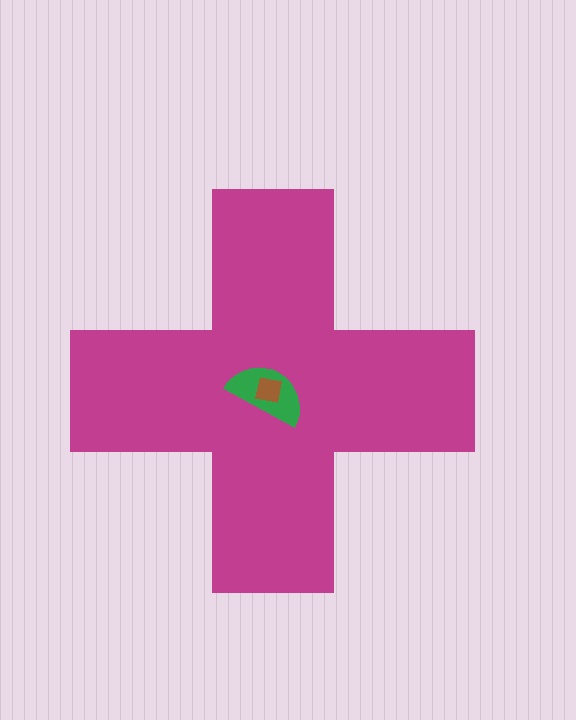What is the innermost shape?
The brown square.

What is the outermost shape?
The magenta cross.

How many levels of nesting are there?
3.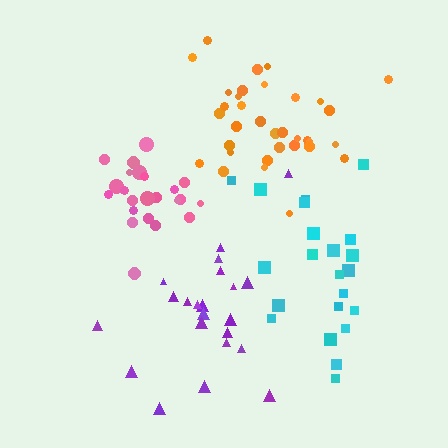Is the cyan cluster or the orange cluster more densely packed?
Orange.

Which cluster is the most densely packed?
Pink.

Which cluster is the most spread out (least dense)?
Cyan.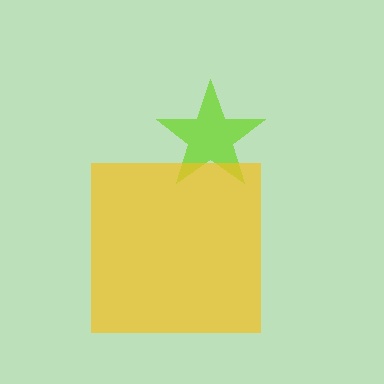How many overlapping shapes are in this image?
There are 2 overlapping shapes in the image.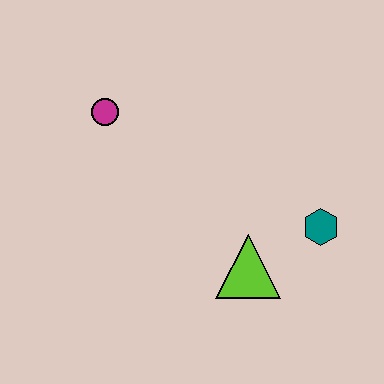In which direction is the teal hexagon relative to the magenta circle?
The teal hexagon is to the right of the magenta circle.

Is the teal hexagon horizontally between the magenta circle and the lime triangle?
No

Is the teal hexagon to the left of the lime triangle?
No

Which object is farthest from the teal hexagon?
The magenta circle is farthest from the teal hexagon.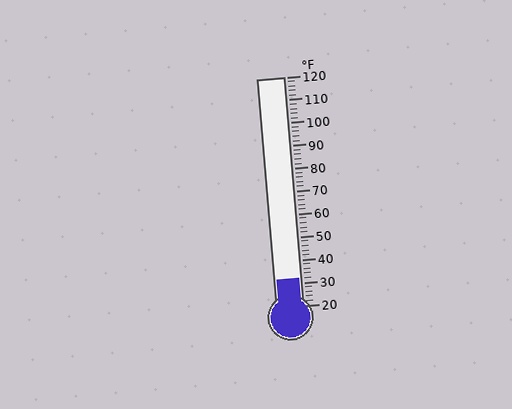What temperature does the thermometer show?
The thermometer shows approximately 32°F.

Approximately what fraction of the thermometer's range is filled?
The thermometer is filled to approximately 10% of its range.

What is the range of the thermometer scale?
The thermometer scale ranges from 20°F to 120°F.